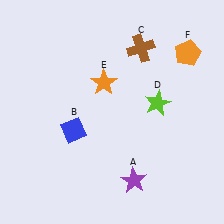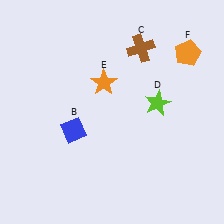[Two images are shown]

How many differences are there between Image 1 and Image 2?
There is 1 difference between the two images.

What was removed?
The purple star (A) was removed in Image 2.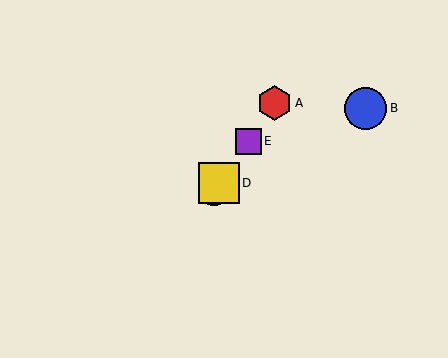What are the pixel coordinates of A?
Object A is at (275, 103).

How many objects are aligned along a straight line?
4 objects (A, C, D, E) are aligned along a straight line.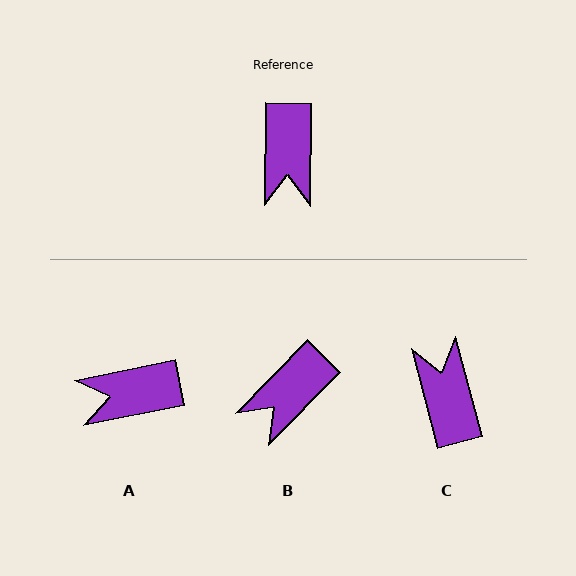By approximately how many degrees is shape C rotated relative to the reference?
Approximately 165 degrees clockwise.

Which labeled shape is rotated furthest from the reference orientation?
C, about 165 degrees away.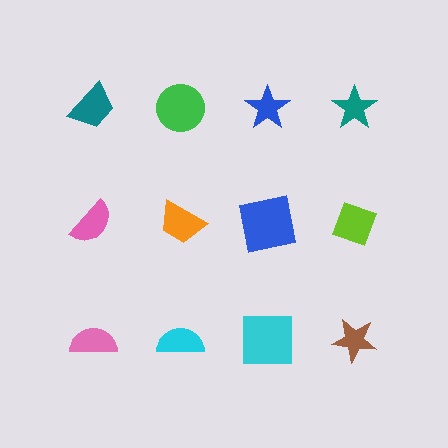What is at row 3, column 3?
A cyan square.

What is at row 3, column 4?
A brown star.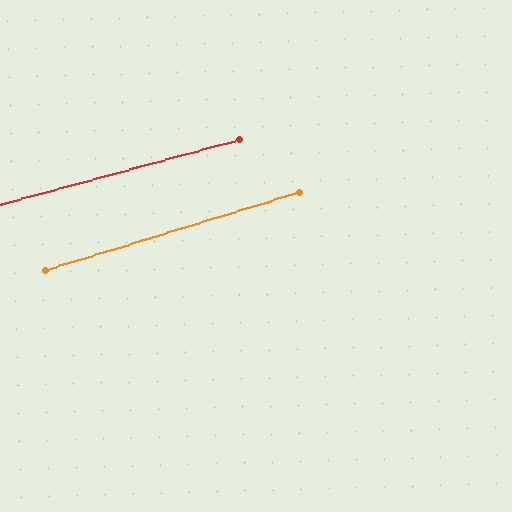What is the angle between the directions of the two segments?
Approximately 2 degrees.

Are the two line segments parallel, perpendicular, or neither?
Parallel — their directions differ by only 1.7°.